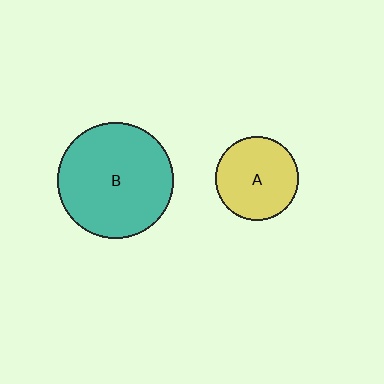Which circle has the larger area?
Circle B (teal).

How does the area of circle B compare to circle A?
Approximately 2.0 times.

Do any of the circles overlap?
No, none of the circles overlap.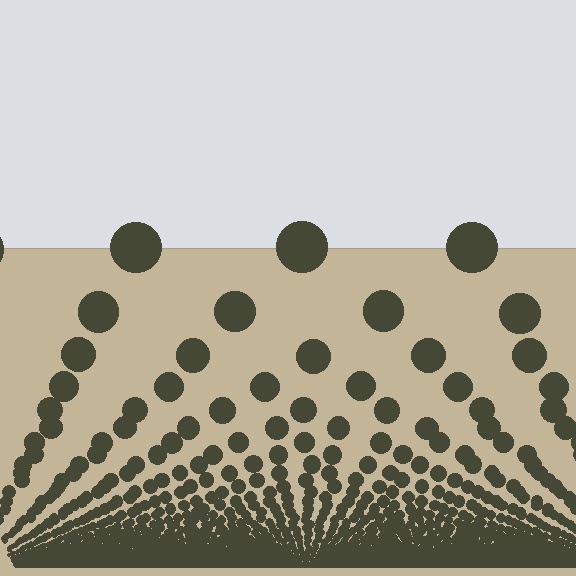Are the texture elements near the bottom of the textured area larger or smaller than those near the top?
Smaller. The gradient is inverted — elements near the bottom are smaller and denser.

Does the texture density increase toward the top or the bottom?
Density increases toward the bottom.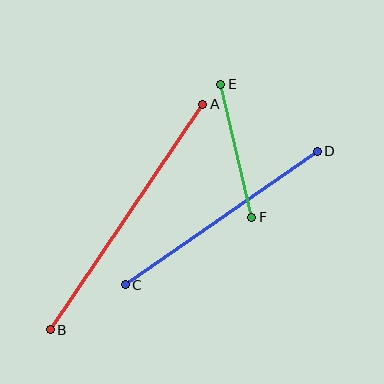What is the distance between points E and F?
The distance is approximately 137 pixels.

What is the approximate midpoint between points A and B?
The midpoint is at approximately (126, 217) pixels.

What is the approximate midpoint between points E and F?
The midpoint is at approximately (236, 151) pixels.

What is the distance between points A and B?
The distance is approximately 272 pixels.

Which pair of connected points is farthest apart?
Points A and B are farthest apart.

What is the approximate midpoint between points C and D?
The midpoint is at approximately (221, 218) pixels.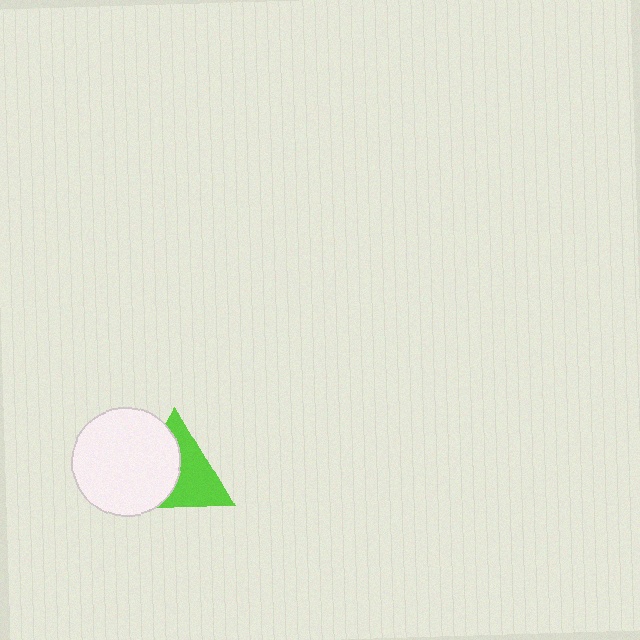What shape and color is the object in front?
The object in front is a white circle.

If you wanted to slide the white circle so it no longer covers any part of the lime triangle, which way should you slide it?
Slide it left — that is the most direct way to separate the two shapes.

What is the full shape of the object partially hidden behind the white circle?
The partially hidden object is a lime triangle.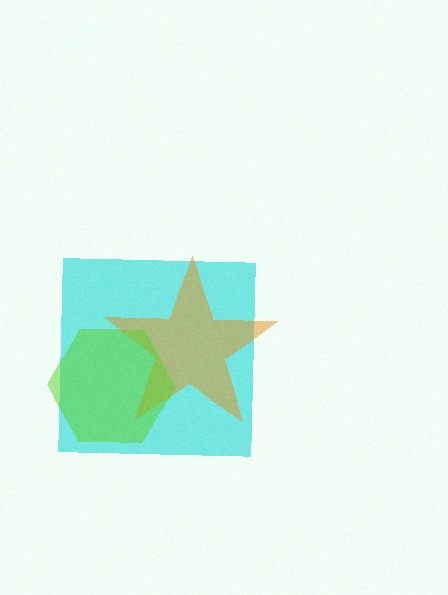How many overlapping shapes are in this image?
There are 3 overlapping shapes in the image.